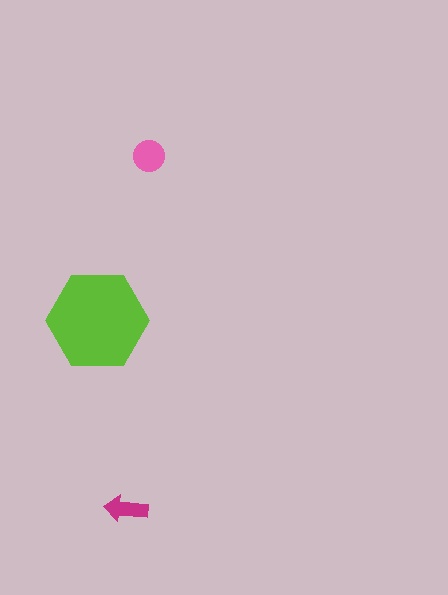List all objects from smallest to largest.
The magenta arrow, the pink circle, the lime hexagon.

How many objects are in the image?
There are 3 objects in the image.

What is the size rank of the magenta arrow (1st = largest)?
3rd.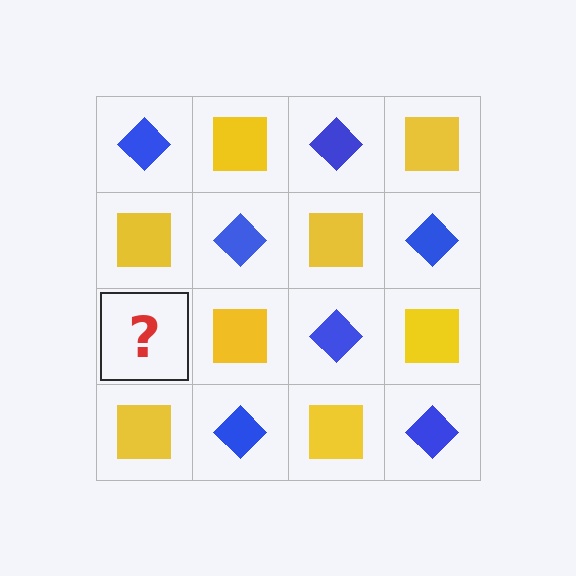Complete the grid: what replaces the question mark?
The question mark should be replaced with a blue diamond.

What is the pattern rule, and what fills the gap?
The rule is that it alternates blue diamond and yellow square in a checkerboard pattern. The gap should be filled with a blue diamond.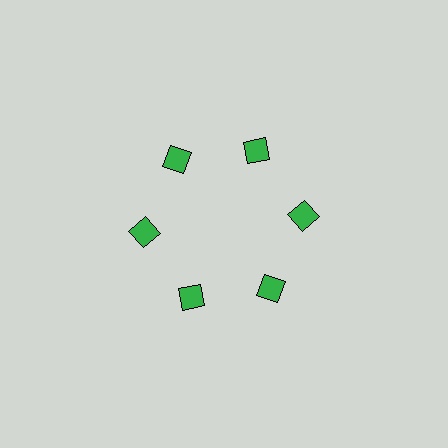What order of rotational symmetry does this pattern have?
This pattern has 6-fold rotational symmetry.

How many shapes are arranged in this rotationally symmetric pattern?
There are 6 shapes, arranged in 6 groups of 1.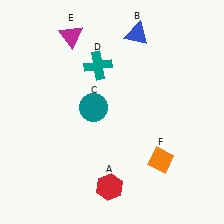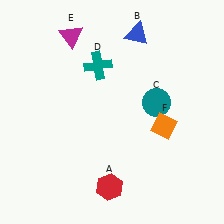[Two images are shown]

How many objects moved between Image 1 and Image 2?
2 objects moved between the two images.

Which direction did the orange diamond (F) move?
The orange diamond (F) moved up.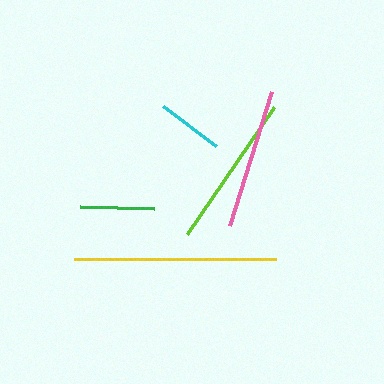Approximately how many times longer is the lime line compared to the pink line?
The lime line is approximately 1.1 times the length of the pink line.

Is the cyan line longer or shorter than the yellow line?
The yellow line is longer than the cyan line.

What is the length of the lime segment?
The lime segment is approximately 155 pixels long.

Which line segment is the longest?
The yellow line is the longest at approximately 202 pixels.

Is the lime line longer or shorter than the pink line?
The lime line is longer than the pink line.